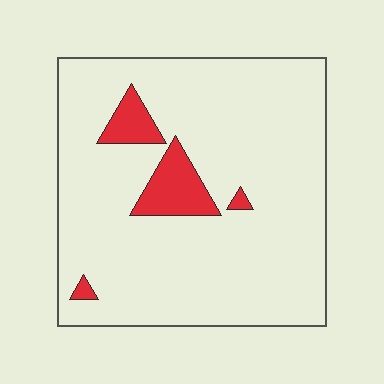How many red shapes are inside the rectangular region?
4.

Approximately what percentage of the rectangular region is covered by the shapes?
Approximately 10%.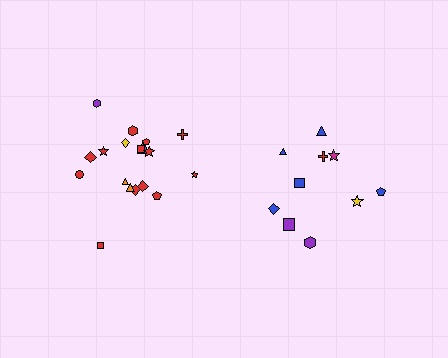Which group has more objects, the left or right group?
The left group.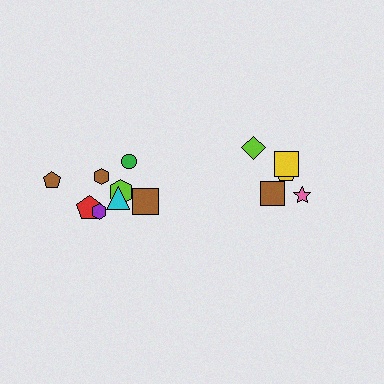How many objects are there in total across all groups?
There are 13 objects.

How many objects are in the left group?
There are 8 objects.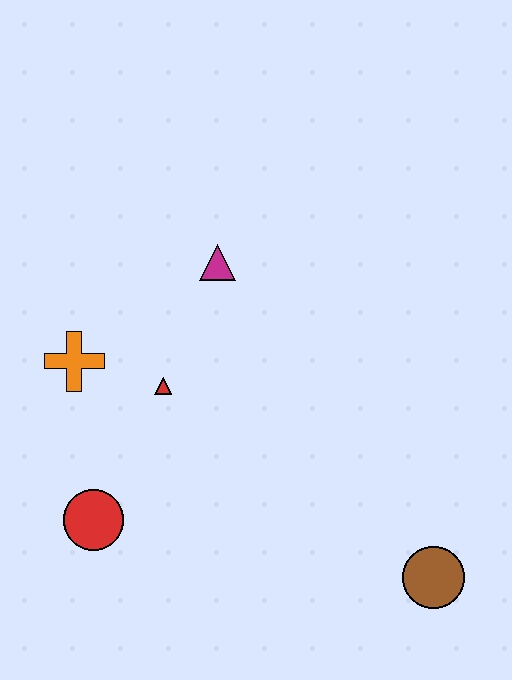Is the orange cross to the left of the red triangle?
Yes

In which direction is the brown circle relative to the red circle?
The brown circle is to the right of the red circle.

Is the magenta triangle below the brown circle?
No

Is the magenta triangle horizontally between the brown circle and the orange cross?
Yes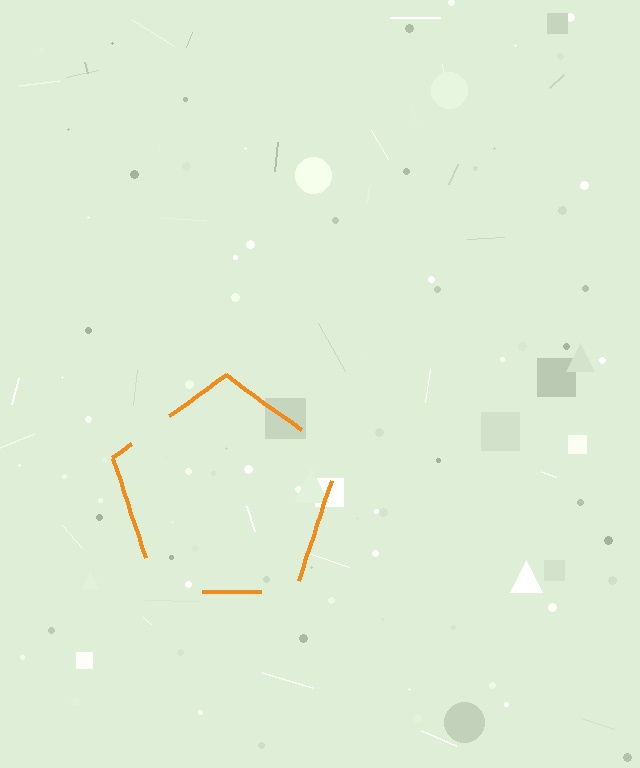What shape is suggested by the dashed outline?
The dashed outline suggests a pentagon.